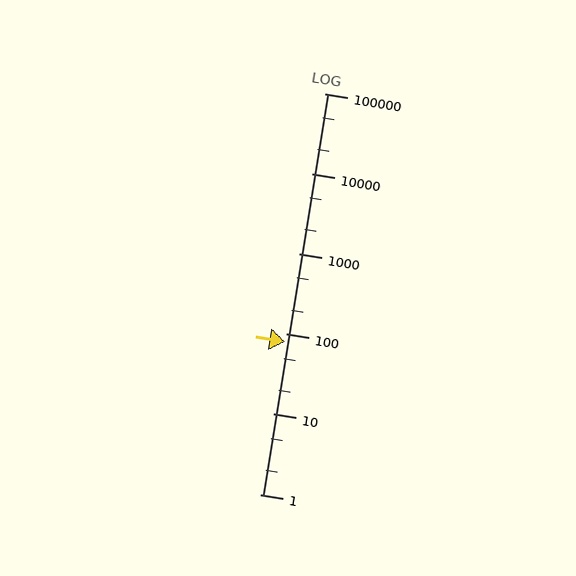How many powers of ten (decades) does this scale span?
The scale spans 5 decades, from 1 to 100000.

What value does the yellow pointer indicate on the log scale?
The pointer indicates approximately 81.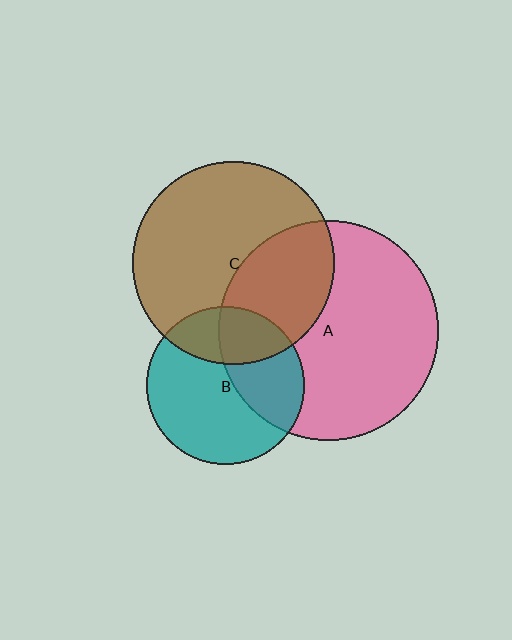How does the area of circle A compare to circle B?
Approximately 1.9 times.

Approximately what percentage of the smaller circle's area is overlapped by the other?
Approximately 35%.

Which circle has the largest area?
Circle A (pink).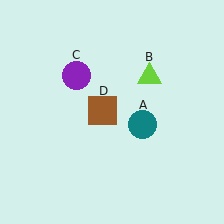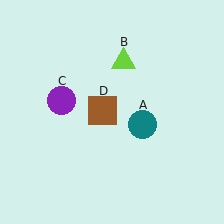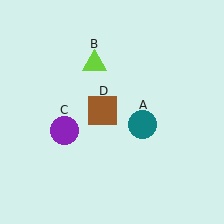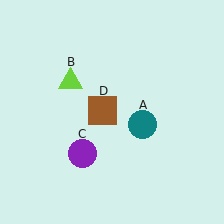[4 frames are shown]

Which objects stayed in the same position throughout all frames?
Teal circle (object A) and brown square (object D) remained stationary.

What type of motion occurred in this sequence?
The lime triangle (object B), purple circle (object C) rotated counterclockwise around the center of the scene.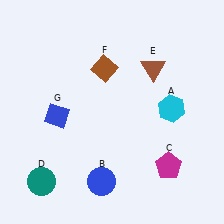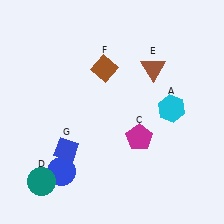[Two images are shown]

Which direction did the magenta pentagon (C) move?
The magenta pentagon (C) moved left.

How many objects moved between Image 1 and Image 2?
3 objects moved between the two images.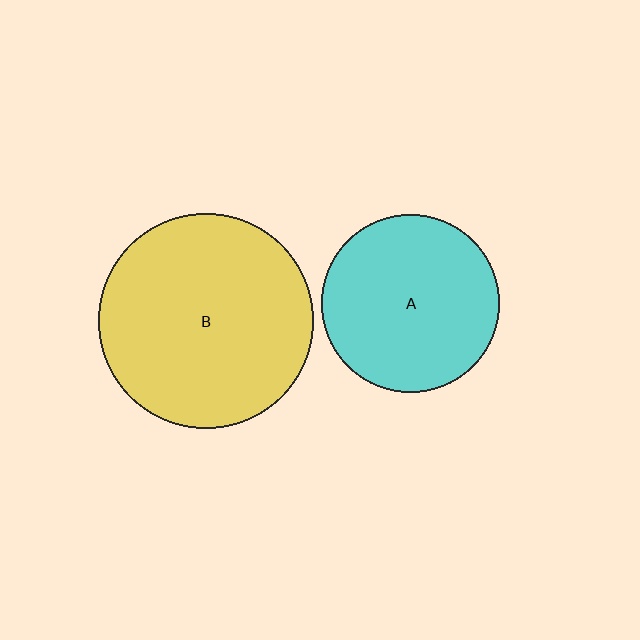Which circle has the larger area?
Circle B (yellow).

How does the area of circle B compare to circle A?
Approximately 1.5 times.